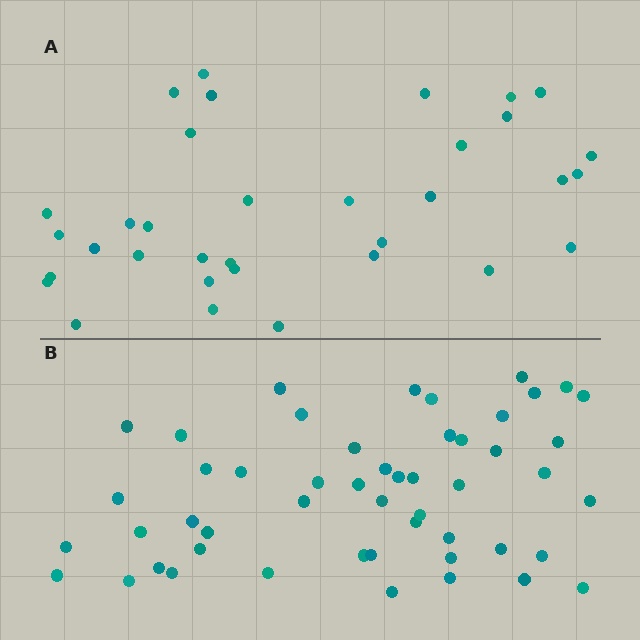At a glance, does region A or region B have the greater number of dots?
Region B (the bottom region) has more dots.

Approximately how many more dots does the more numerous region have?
Region B has approximately 15 more dots than region A.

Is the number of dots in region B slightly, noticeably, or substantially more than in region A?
Region B has substantially more. The ratio is roughly 1.5 to 1.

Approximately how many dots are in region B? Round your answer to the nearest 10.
About 50 dots. (The exact count is 51, which rounds to 50.)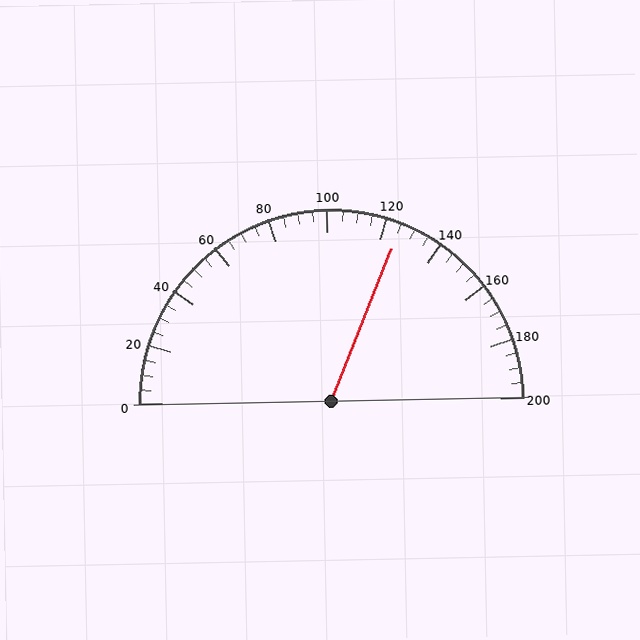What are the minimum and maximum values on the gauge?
The gauge ranges from 0 to 200.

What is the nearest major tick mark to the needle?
The nearest major tick mark is 120.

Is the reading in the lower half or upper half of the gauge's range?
The reading is in the upper half of the range (0 to 200).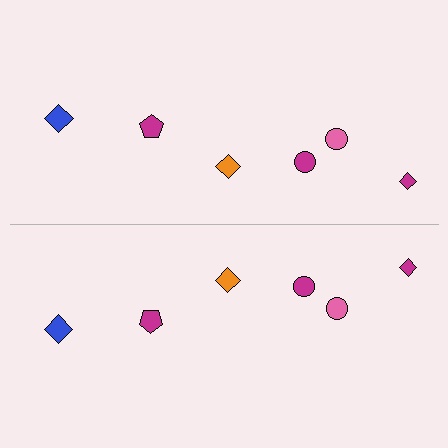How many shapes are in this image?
There are 12 shapes in this image.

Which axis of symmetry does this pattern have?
The pattern has a horizontal axis of symmetry running through the center of the image.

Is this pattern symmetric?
Yes, this pattern has bilateral (reflection) symmetry.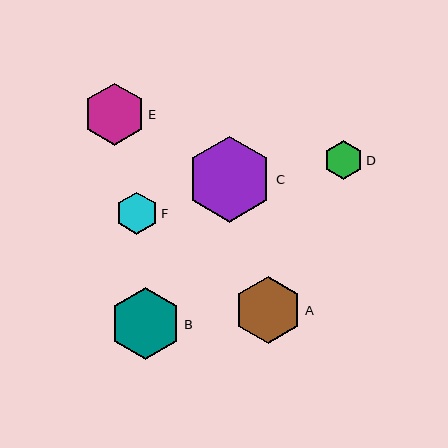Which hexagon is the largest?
Hexagon C is the largest with a size of approximately 86 pixels.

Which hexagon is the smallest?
Hexagon D is the smallest with a size of approximately 39 pixels.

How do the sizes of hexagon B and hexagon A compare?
Hexagon B and hexagon A are approximately the same size.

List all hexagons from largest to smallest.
From largest to smallest: C, B, A, E, F, D.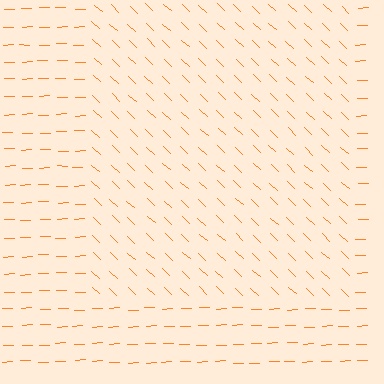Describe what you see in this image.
The image is filled with small orange line segments. A rectangle region in the image has lines oriented differently from the surrounding lines, creating a visible texture boundary.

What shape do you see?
I see a rectangle.